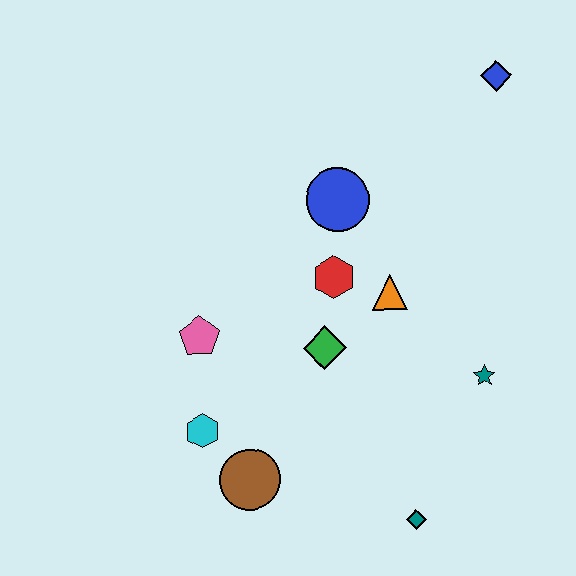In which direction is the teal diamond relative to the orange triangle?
The teal diamond is below the orange triangle.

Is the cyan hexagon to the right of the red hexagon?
No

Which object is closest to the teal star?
The orange triangle is closest to the teal star.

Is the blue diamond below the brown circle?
No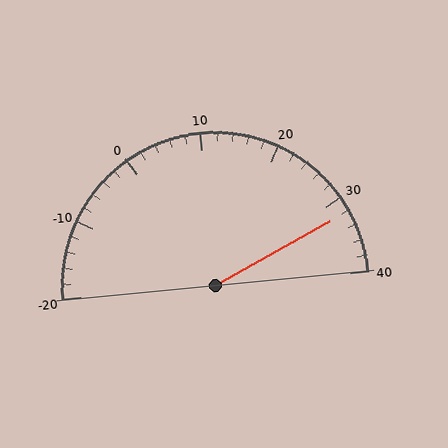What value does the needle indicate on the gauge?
The needle indicates approximately 32.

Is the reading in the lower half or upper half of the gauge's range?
The reading is in the upper half of the range (-20 to 40).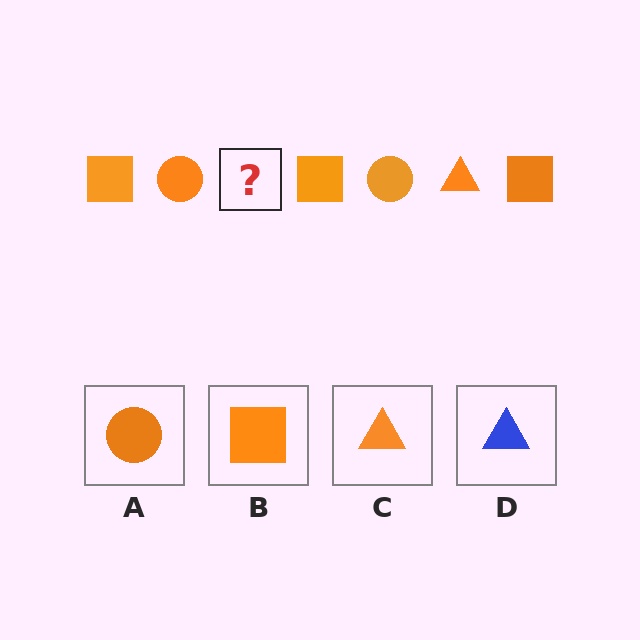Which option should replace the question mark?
Option C.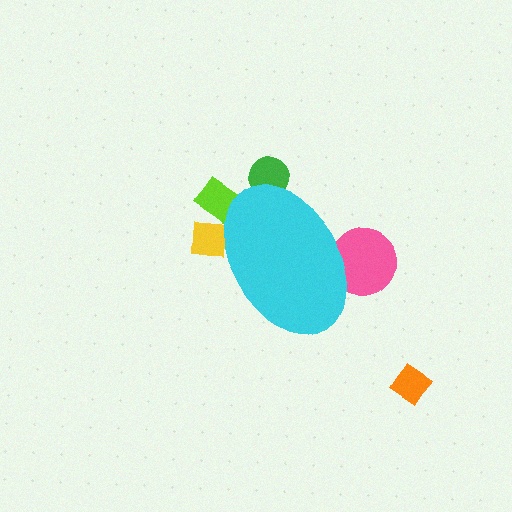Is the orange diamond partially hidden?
No, the orange diamond is fully visible.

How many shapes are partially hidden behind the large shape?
5 shapes are partially hidden.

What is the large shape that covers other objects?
A cyan ellipse.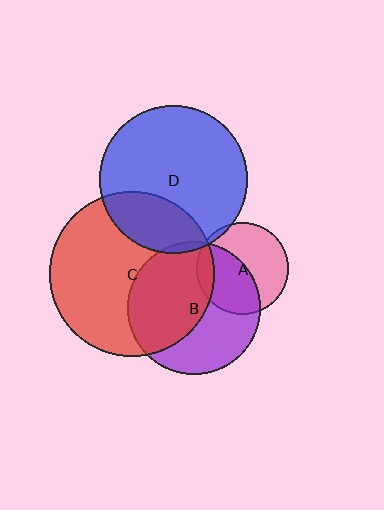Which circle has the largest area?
Circle C (red).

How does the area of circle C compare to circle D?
Approximately 1.2 times.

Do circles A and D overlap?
Yes.